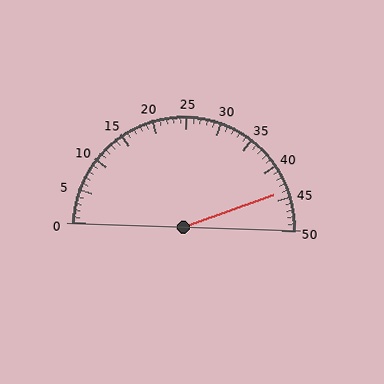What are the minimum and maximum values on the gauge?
The gauge ranges from 0 to 50.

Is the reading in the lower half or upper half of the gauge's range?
The reading is in the upper half of the range (0 to 50).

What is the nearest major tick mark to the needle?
The nearest major tick mark is 45.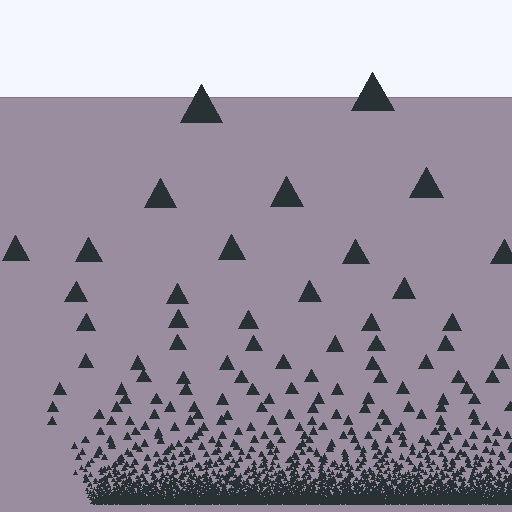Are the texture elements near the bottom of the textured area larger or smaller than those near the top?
Smaller. The gradient is inverted — elements near the bottom are smaller and denser.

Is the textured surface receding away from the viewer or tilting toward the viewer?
The surface appears to tilt toward the viewer. Texture elements get larger and sparser toward the top.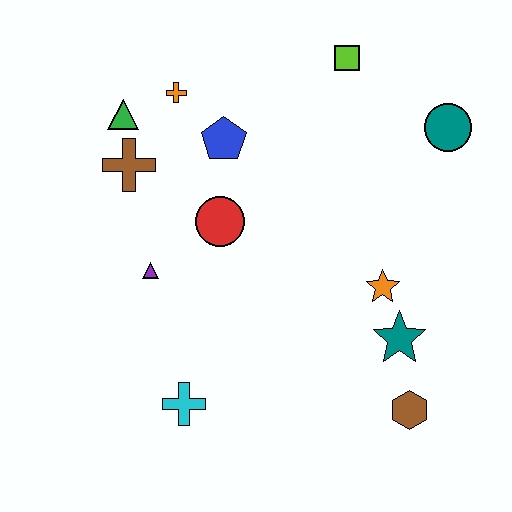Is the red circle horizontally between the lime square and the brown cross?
Yes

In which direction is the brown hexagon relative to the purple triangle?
The brown hexagon is to the right of the purple triangle.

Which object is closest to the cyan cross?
The purple triangle is closest to the cyan cross.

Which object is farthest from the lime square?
The cyan cross is farthest from the lime square.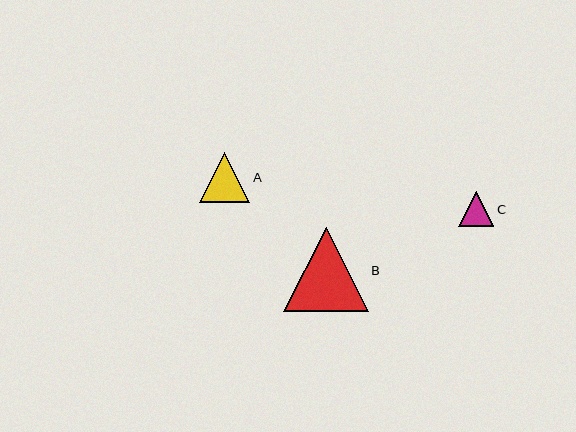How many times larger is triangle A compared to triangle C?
Triangle A is approximately 1.4 times the size of triangle C.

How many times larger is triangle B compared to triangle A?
Triangle B is approximately 1.7 times the size of triangle A.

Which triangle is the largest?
Triangle B is the largest with a size of approximately 84 pixels.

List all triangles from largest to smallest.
From largest to smallest: B, A, C.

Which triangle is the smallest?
Triangle C is the smallest with a size of approximately 35 pixels.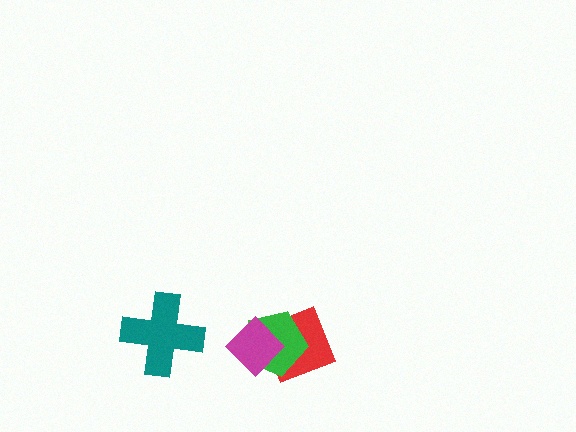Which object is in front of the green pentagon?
The magenta diamond is in front of the green pentagon.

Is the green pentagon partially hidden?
Yes, it is partially covered by another shape.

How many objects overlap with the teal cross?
0 objects overlap with the teal cross.